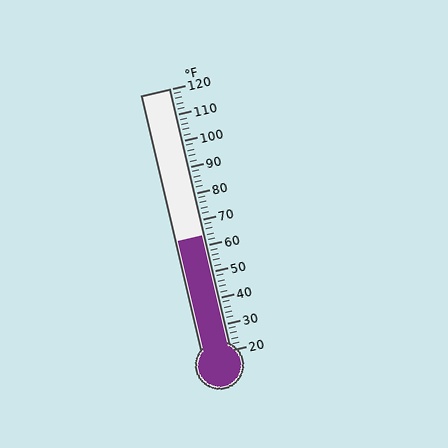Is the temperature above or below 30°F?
The temperature is above 30°F.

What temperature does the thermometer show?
The thermometer shows approximately 64°F.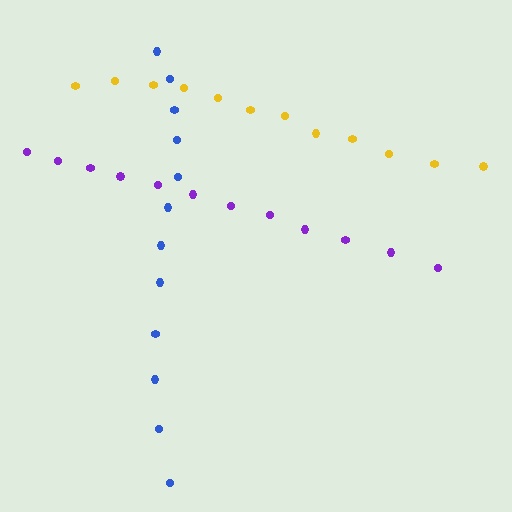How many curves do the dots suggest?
There are 3 distinct paths.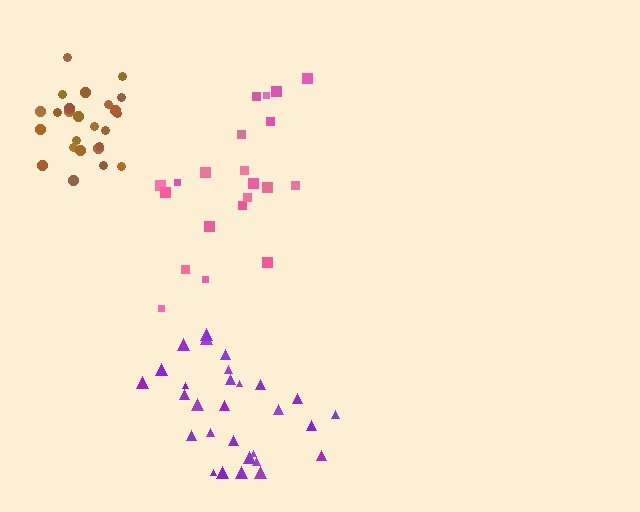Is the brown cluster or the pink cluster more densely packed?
Brown.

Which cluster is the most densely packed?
Brown.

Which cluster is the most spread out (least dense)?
Pink.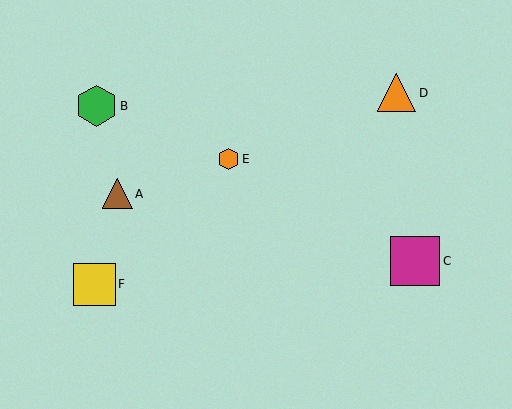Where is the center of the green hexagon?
The center of the green hexagon is at (97, 106).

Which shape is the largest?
The magenta square (labeled C) is the largest.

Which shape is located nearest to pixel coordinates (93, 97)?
The green hexagon (labeled B) at (97, 106) is nearest to that location.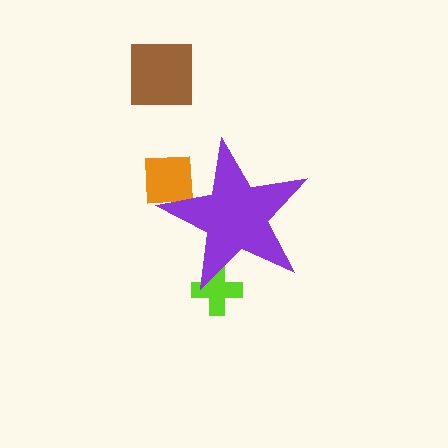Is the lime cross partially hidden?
Yes, the lime cross is partially hidden behind the purple star.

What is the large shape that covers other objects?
A purple star.